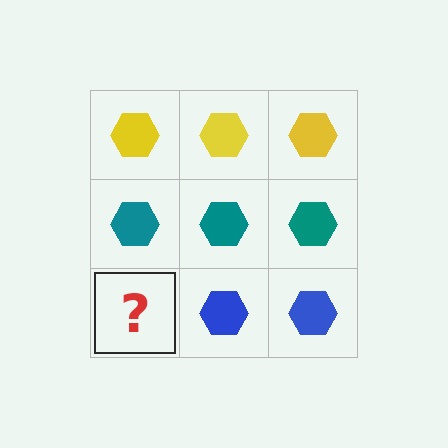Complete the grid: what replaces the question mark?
The question mark should be replaced with a blue hexagon.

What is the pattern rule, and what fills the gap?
The rule is that each row has a consistent color. The gap should be filled with a blue hexagon.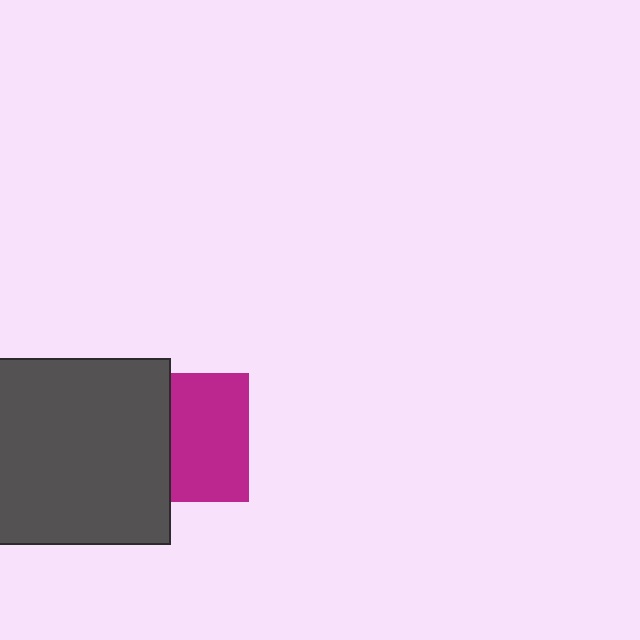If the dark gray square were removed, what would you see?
You would see the complete magenta square.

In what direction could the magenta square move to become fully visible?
The magenta square could move right. That would shift it out from behind the dark gray square entirely.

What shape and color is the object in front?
The object in front is a dark gray square.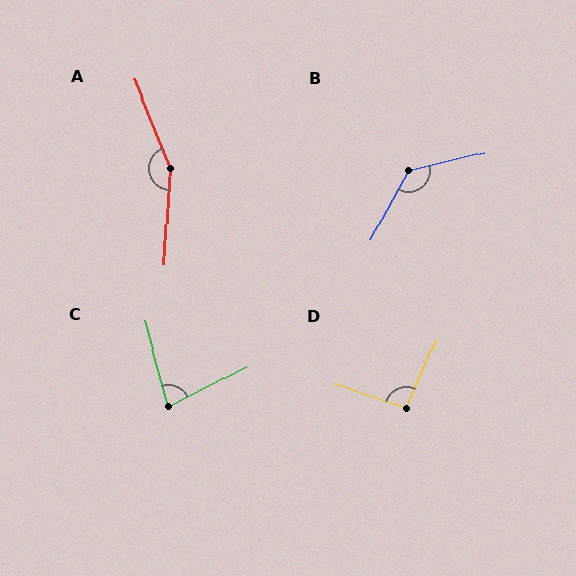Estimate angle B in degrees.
Approximately 132 degrees.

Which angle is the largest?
A, at approximately 155 degrees.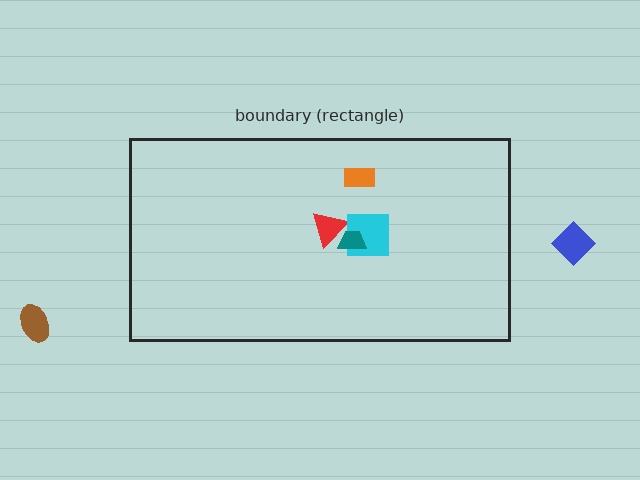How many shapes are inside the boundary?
4 inside, 2 outside.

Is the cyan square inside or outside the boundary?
Inside.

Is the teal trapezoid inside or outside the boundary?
Inside.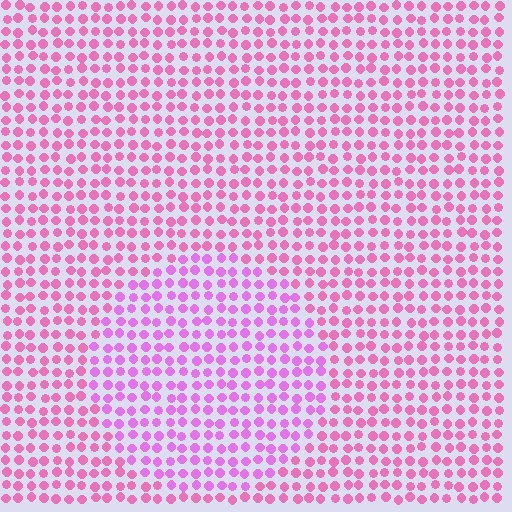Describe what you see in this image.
The image is filled with small pink elements in a uniform arrangement. A circle-shaped region is visible where the elements are tinted to a slightly different hue, forming a subtle color boundary.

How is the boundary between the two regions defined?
The boundary is defined purely by a slight shift in hue (about 27 degrees). Spacing, size, and orientation are identical on both sides.